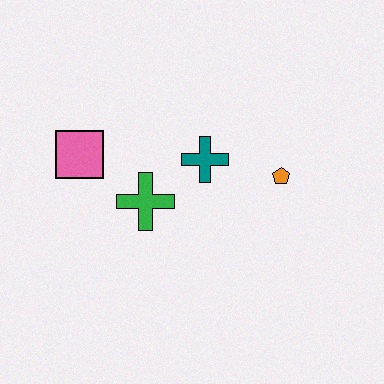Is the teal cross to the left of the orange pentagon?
Yes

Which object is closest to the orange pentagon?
The teal cross is closest to the orange pentagon.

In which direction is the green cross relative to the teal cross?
The green cross is to the left of the teal cross.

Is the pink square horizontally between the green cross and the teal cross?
No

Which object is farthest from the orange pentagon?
The pink square is farthest from the orange pentagon.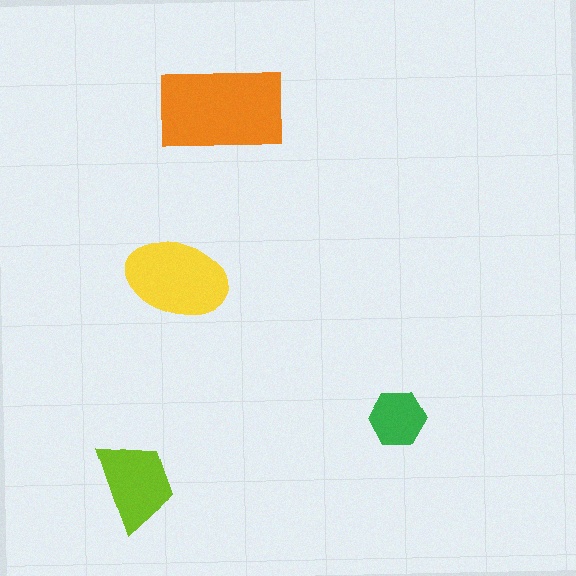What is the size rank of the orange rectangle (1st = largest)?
1st.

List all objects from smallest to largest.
The green hexagon, the lime trapezoid, the yellow ellipse, the orange rectangle.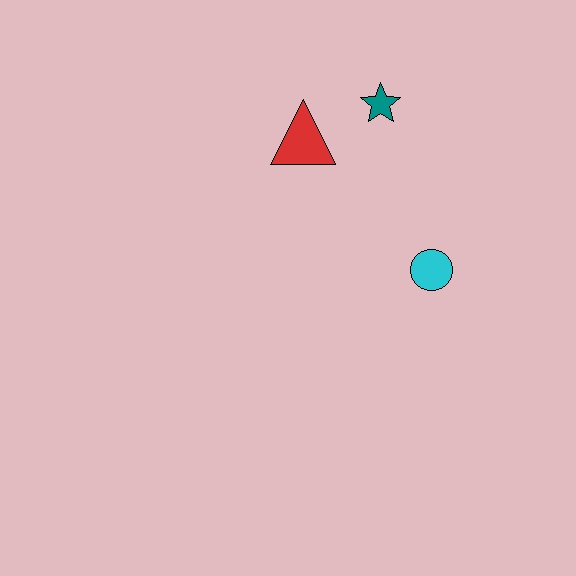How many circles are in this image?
There is 1 circle.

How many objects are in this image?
There are 3 objects.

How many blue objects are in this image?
There are no blue objects.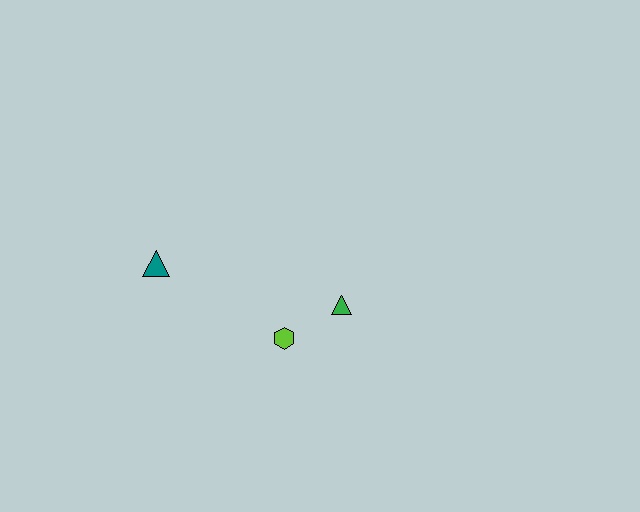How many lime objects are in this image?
There is 1 lime object.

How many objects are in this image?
There are 3 objects.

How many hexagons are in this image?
There is 1 hexagon.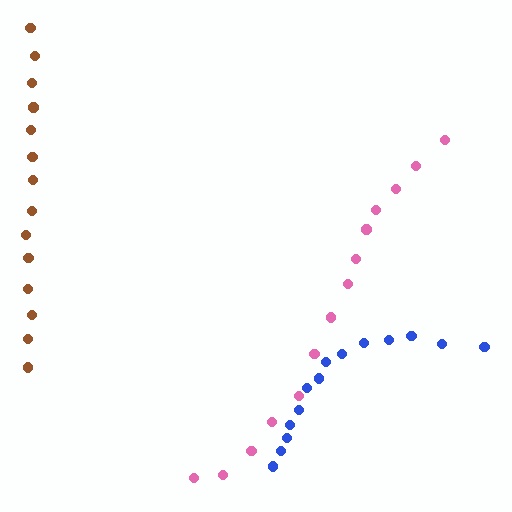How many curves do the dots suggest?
There are 3 distinct paths.